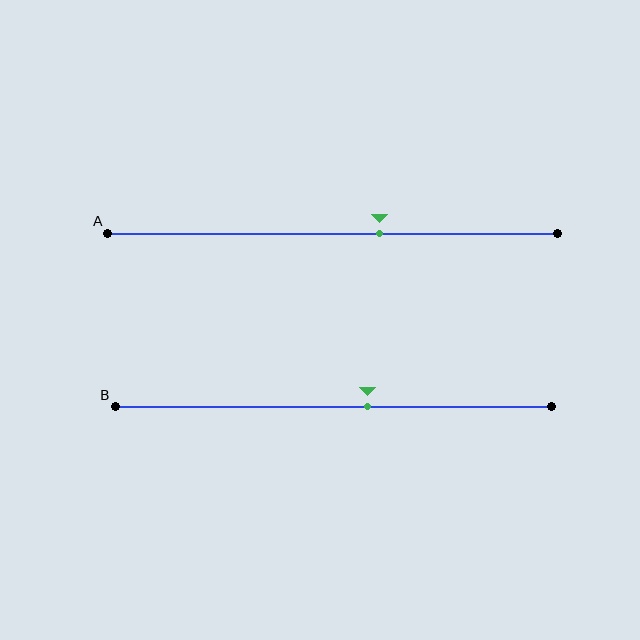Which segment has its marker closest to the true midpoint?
Segment B has its marker closest to the true midpoint.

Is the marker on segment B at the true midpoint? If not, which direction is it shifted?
No, the marker on segment B is shifted to the right by about 8% of the segment length.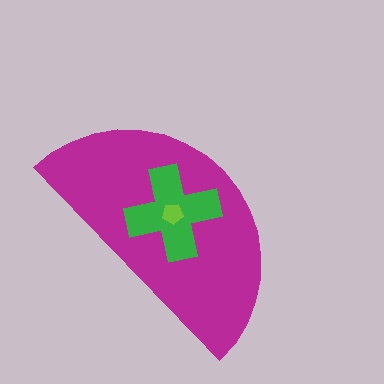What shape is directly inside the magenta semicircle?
The green cross.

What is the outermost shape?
The magenta semicircle.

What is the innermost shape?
The lime pentagon.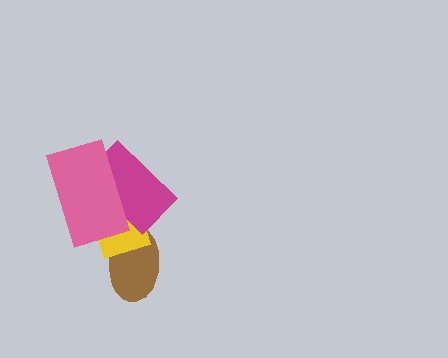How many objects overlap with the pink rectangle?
2 objects overlap with the pink rectangle.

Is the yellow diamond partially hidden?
Yes, it is partially covered by another shape.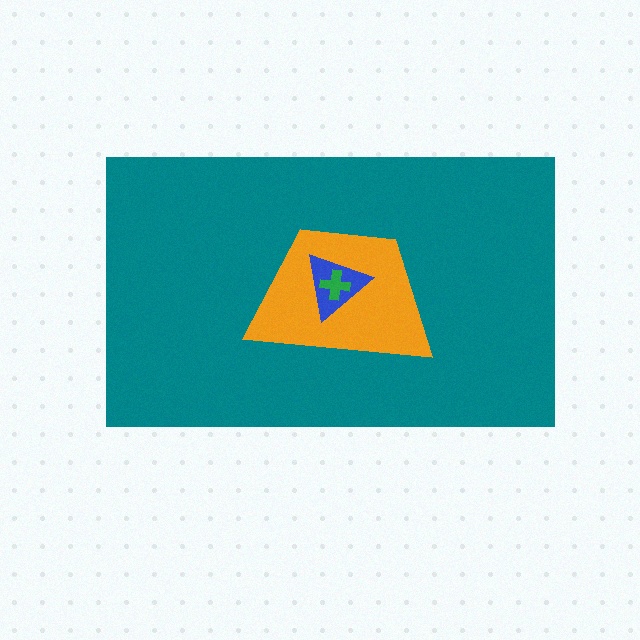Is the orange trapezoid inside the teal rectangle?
Yes.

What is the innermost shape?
The green cross.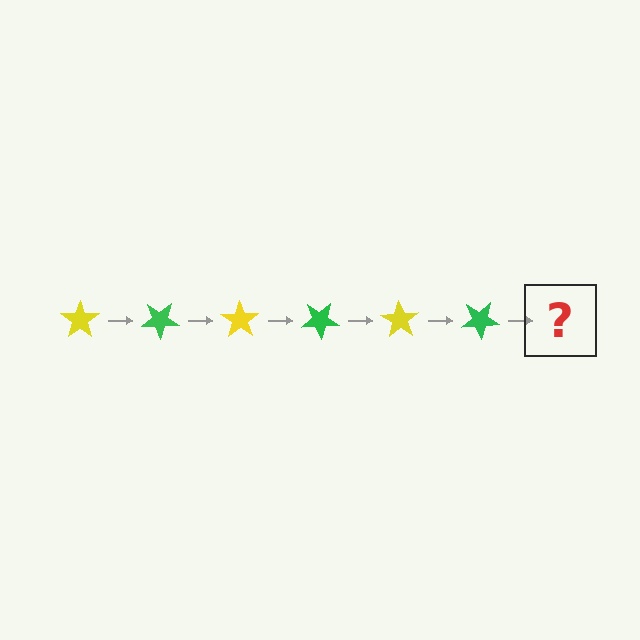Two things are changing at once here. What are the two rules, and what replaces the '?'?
The two rules are that it rotates 35 degrees each step and the color cycles through yellow and green. The '?' should be a yellow star, rotated 210 degrees from the start.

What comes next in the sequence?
The next element should be a yellow star, rotated 210 degrees from the start.